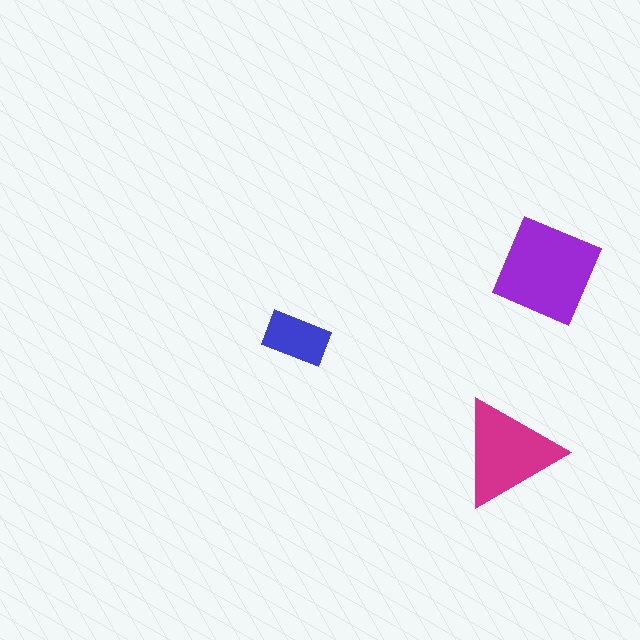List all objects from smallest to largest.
The blue rectangle, the magenta triangle, the purple square.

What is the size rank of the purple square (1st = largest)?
1st.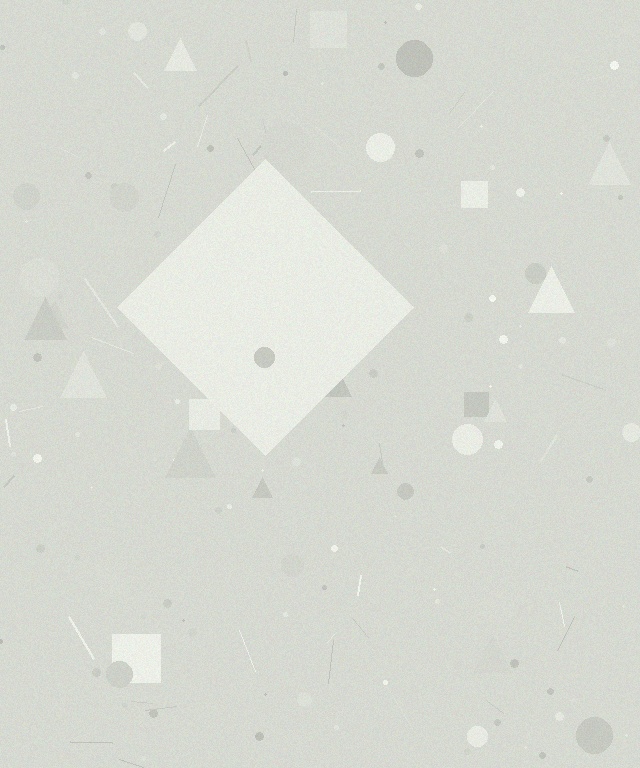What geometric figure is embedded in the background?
A diamond is embedded in the background.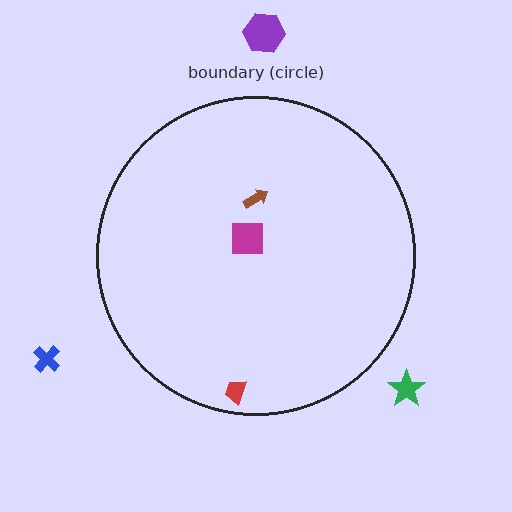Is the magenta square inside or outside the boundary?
Inside.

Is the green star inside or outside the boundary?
Outside.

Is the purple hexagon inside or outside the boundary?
Outside.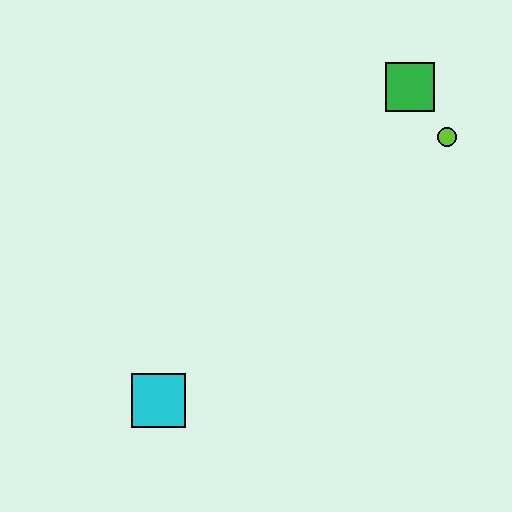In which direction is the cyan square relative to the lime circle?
The cyan square is to the left of the lime circle.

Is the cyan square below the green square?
Yes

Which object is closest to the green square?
The lime circle is closest to the green square.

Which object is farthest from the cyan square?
The green square is farthest from the cyan square.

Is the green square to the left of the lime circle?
Yes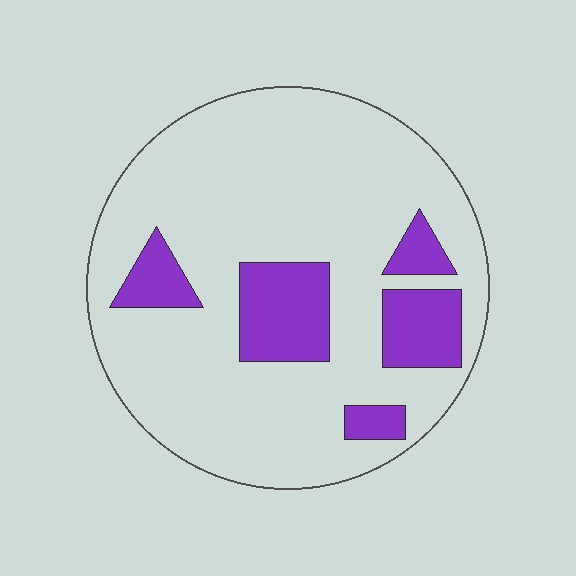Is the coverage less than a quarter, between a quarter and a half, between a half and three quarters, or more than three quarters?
Less than a quarter.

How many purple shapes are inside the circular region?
5.